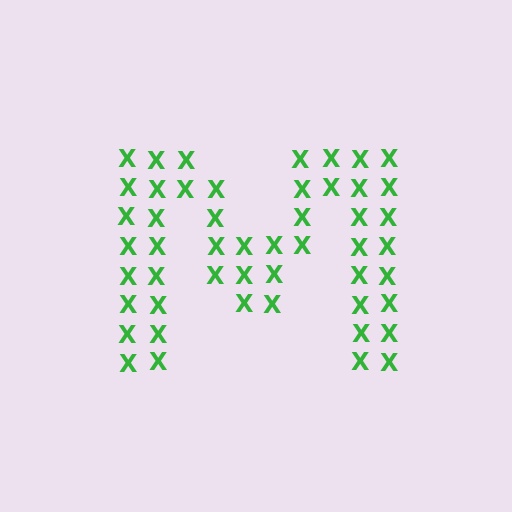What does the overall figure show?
The overall figure shows the letter M.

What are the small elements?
The small elements are letter X's.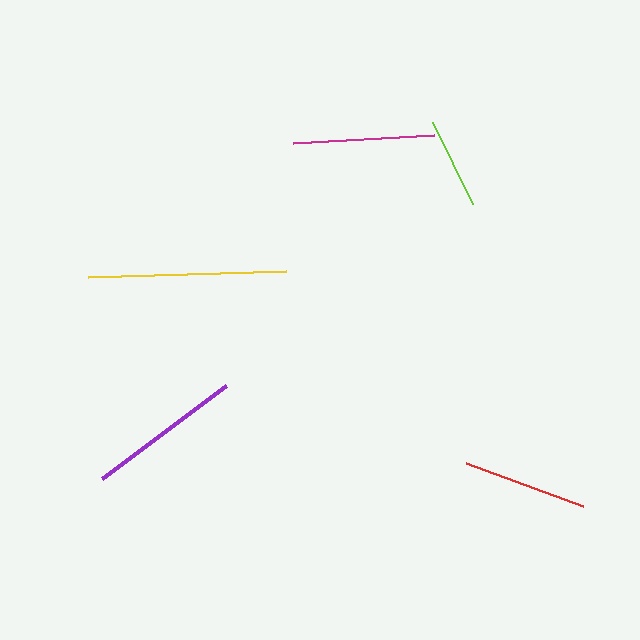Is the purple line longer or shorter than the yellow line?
The yellow line is longer than the purple line.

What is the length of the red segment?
The red segment is approximately 125 pixels long.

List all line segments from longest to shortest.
From longest to shortest: yellow, purple, magenta, red, lime.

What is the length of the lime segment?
The lime segment is approximately 91 pixels long.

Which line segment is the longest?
The yellow line is the longest at approximately 198 pixels.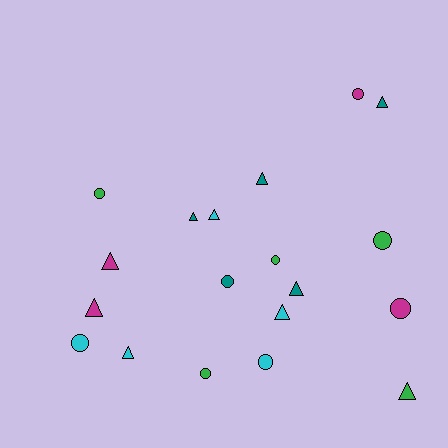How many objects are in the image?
There are 19 objects.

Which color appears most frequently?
Cyan, with 5 objects.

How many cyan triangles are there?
There are 3 cyan triangles.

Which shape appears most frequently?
Triangle, with 10 objects.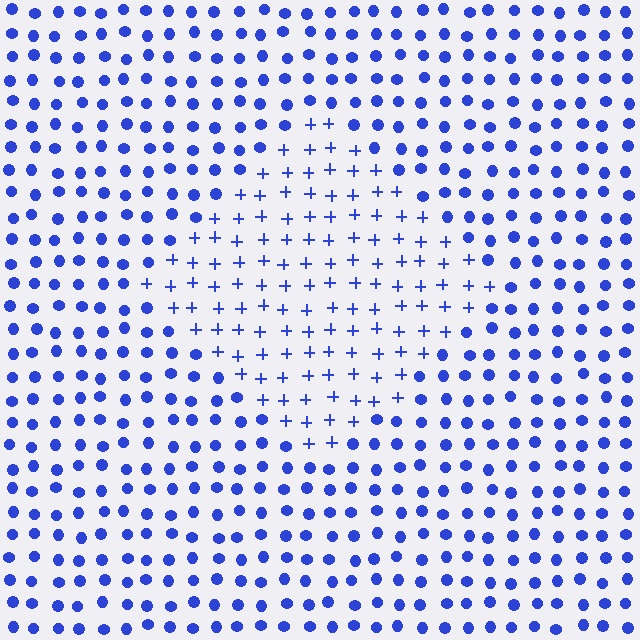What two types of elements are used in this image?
The image uses plus signs inside the diamond region and circles outside it.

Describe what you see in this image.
The image is filled with small blue elements arranged in a uniform grid. A diamond-shaped region contains plus signs, while the surrounding area contains circles. The boundary is defined purely by the change in element shape.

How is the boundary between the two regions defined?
The boundary is defined by a change in element shape: plus signs inside vs. circles outside. All elements share the same color and spacing.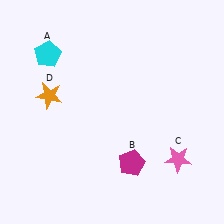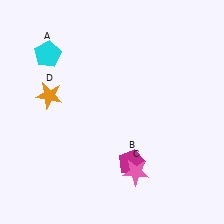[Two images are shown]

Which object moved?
The pink star (C) moved left.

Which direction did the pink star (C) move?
The pink star (C) moved left.